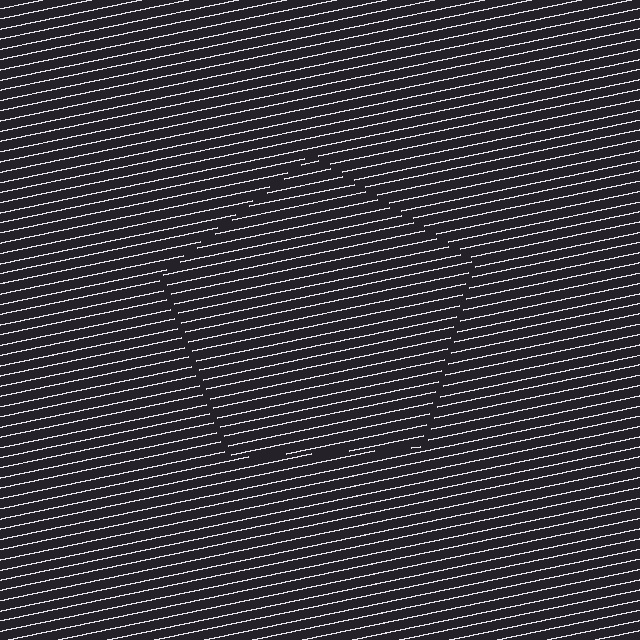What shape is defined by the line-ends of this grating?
An illusory pentagon. The interior of the shape contains the same grating, shifted by half a period — the contour is defined by the phase discontinuity where line-ends from the inner and outer gratings abut.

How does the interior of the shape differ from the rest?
The interior of the shape contains the same grating, shifted by half a period — the contour is defined by the phase discontinuity where line-ends from the inner and outer gratings abut.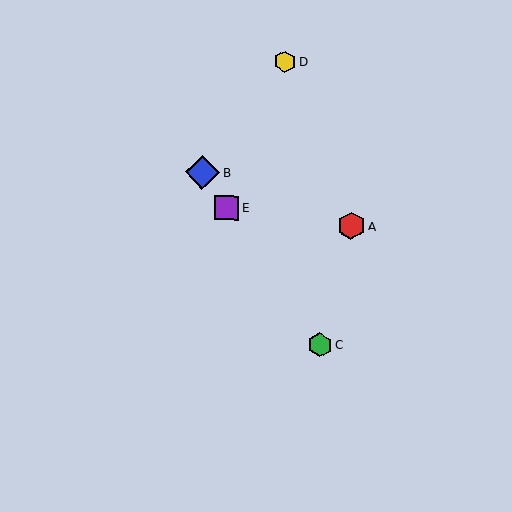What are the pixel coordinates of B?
Object B is at (202, 173).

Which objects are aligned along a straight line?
Objects B, C, E are aligned along a straight line.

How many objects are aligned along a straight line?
3 objects (B, C, E) are aligned along a straight line.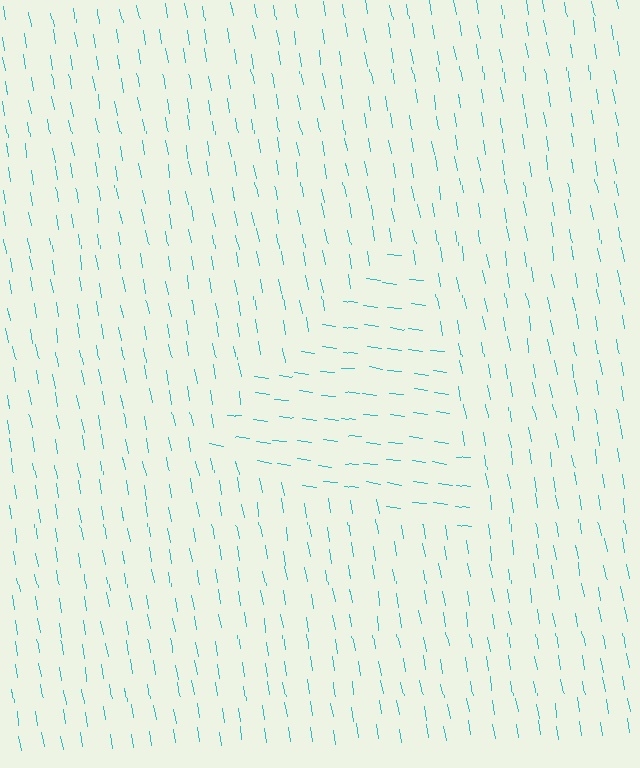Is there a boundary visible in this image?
Yes, there is a texture boundary formed by a change in line orientation.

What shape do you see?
I see a triangle.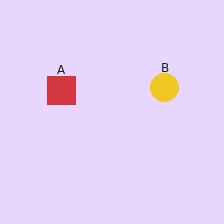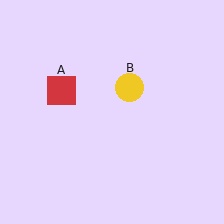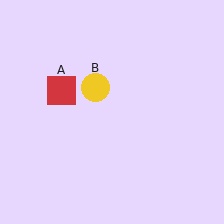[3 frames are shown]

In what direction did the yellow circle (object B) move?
The yellow circle (object B) moved left.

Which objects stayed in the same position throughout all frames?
Red square (object A) remained stationary.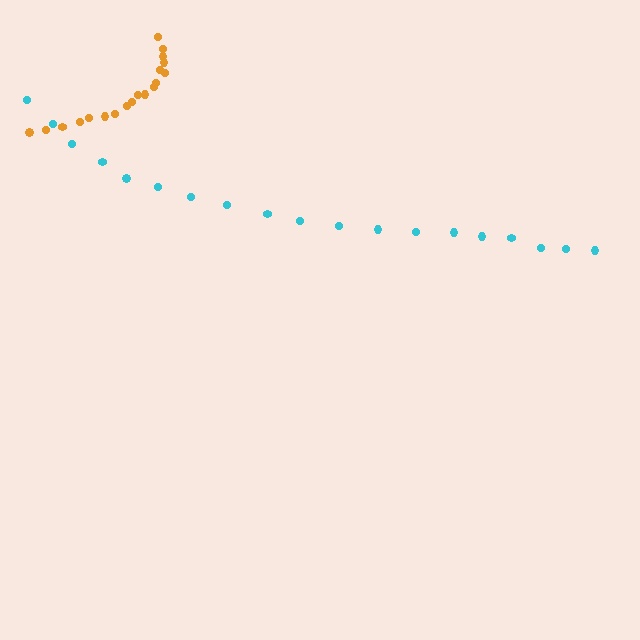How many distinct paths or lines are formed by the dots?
There are 2 distinct paths.